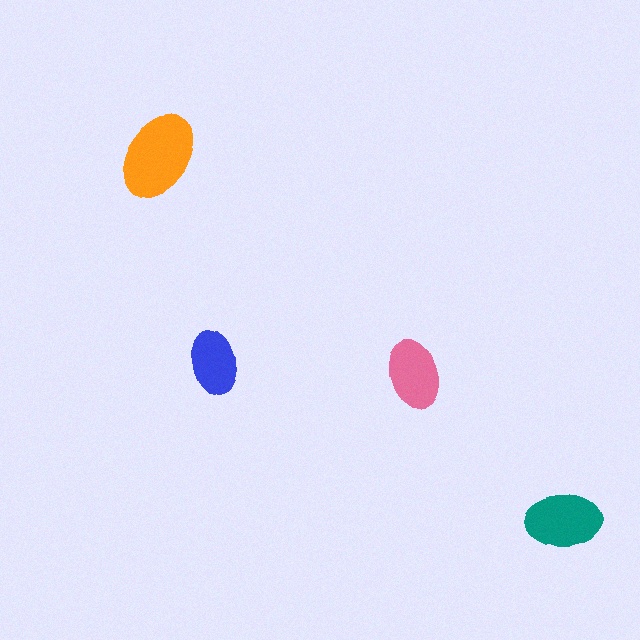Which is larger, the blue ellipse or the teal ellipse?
The teal one.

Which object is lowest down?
The teal ellipse is bottommost.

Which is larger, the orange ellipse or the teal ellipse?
The orange one.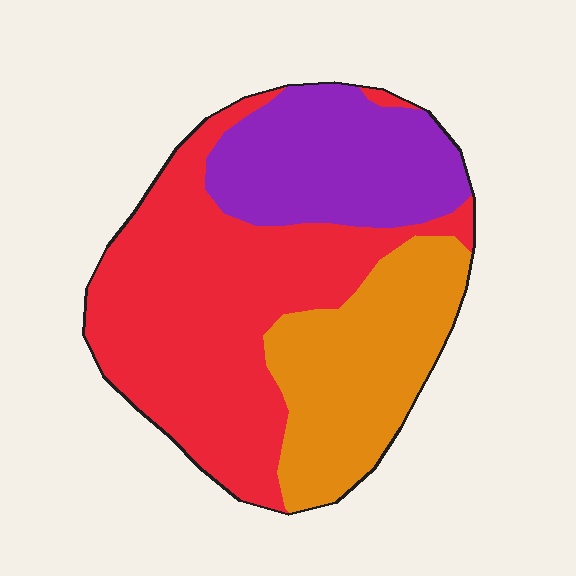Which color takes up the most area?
Red, at roughly 50%.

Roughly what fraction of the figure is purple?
Purple takes up about one quarter (1/4) of the figure.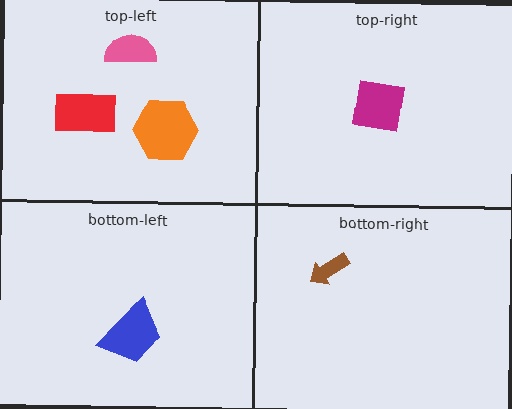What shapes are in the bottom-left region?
The blue trapezoid.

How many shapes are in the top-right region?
1.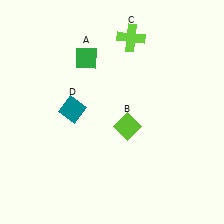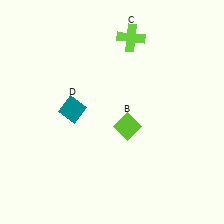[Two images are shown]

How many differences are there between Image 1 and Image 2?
There is 1 difference between the two images.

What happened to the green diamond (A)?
The green diamond (A) was removed in Image 2. It was in the top-left area of Image 1.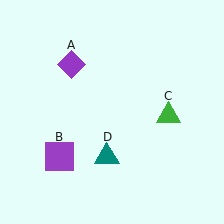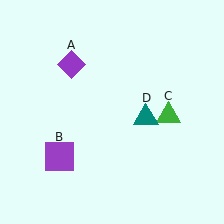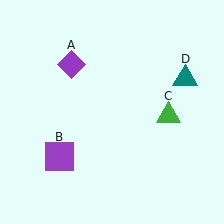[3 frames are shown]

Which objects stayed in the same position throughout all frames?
Purple diamond (object A) and purple square (object B) and green triangle (object C) remained stationary.